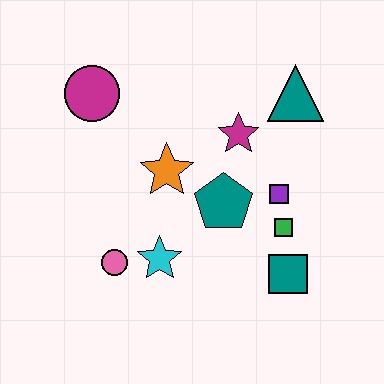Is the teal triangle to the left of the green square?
No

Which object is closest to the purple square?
The green square is closest to the purple square.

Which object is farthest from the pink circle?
The teal triangle is farthest from the pink circle.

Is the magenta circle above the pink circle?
Yes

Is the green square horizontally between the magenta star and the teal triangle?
Yes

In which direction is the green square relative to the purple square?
The green square is below the purple square.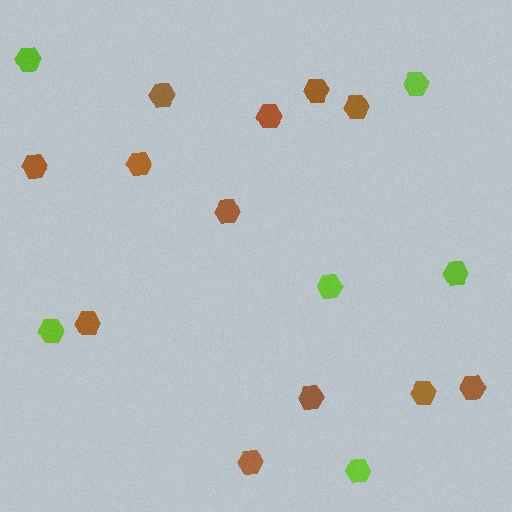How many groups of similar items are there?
There are 2 groups: one group of lime hexagons (6) and one group of brown hexagons (12).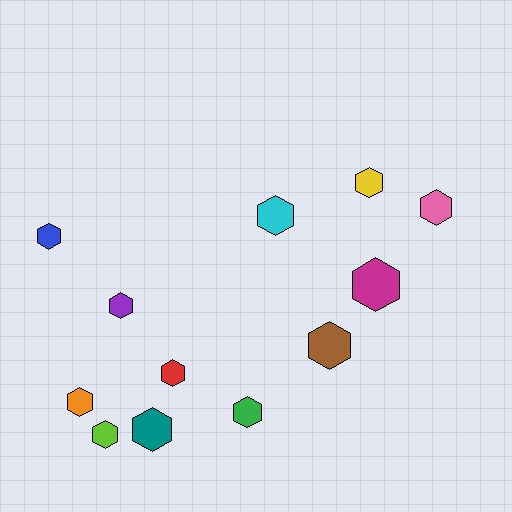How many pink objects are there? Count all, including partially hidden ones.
There is 1 pink object.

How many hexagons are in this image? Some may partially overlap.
There are 12 hexagons.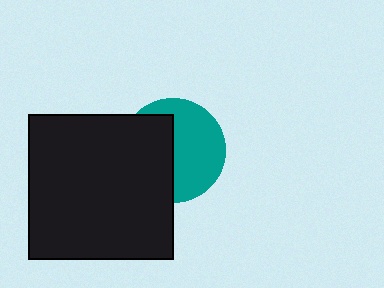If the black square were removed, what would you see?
You would see the complete teal circle.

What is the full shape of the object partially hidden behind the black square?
The partially hidden object is a teal circle.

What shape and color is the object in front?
The object in front is a black square.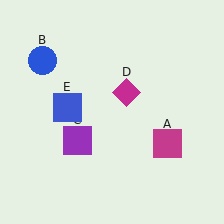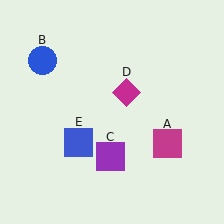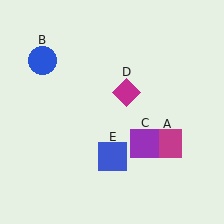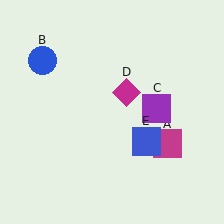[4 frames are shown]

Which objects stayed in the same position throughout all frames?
Magenta square (object A) and blue circle (object B) and magenta diamond (object D) remained stationary.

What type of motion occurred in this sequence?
The purple square (object C), blue square (object E) rotated counterclockwise around the center of the scene.